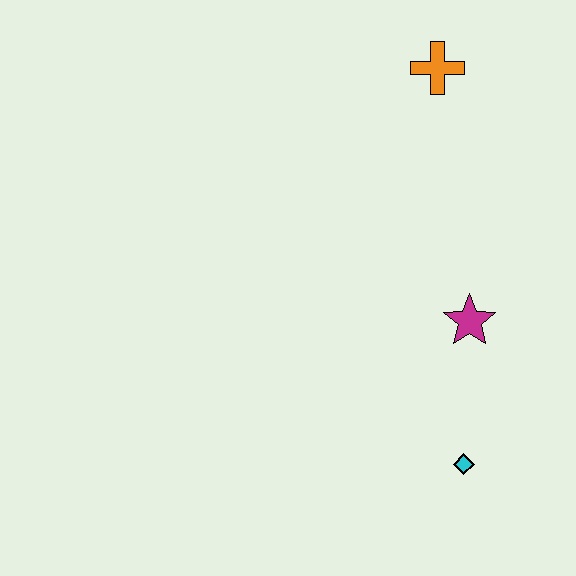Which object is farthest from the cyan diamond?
The orange cross is farthest from the cyan diamond.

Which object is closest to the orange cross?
The magenta star is closest to the orange cross.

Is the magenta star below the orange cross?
Yes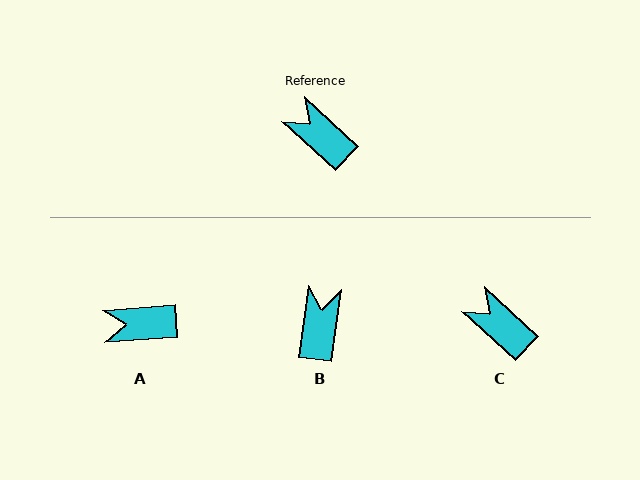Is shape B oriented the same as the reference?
No, it is off by about 55 degrees.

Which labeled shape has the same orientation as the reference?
C.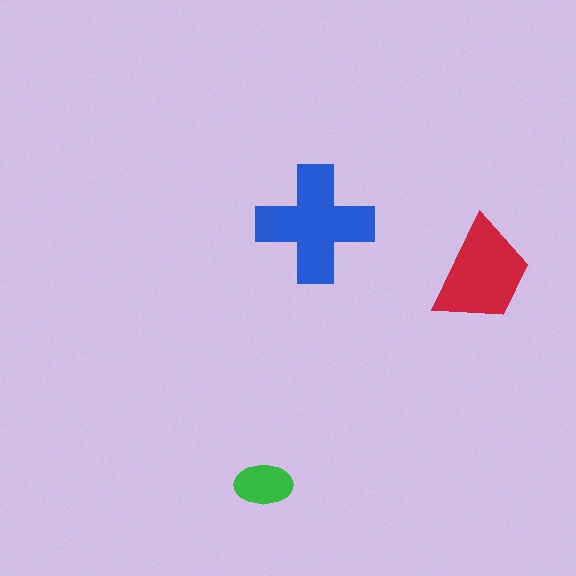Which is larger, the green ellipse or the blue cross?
The blue cross.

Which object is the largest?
The blue cross.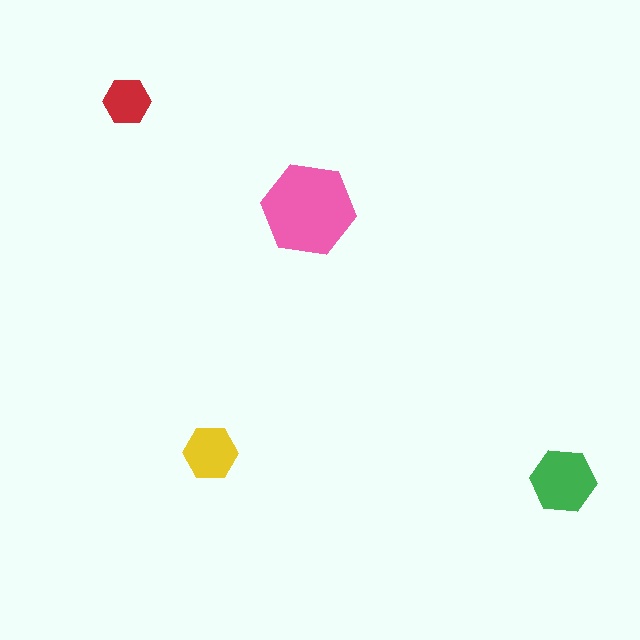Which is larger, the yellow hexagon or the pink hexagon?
The pink one.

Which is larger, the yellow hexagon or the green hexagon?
The green one.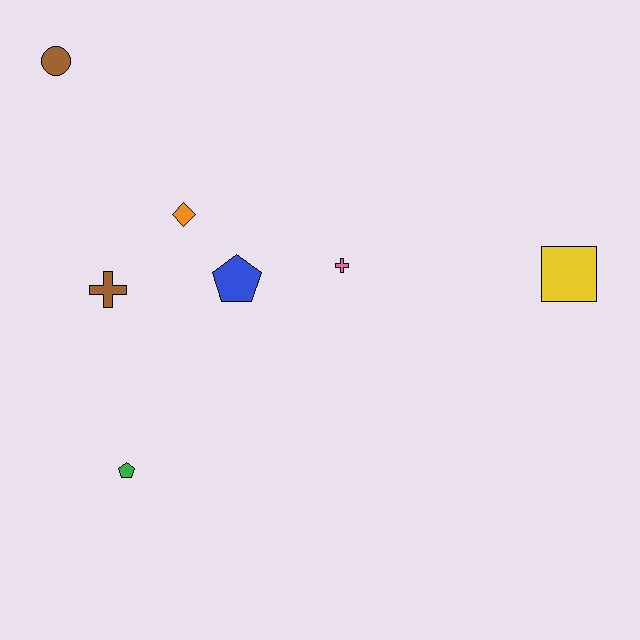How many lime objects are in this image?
There are no lime objects.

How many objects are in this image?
There are 7 objects.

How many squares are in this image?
There is 1 square.